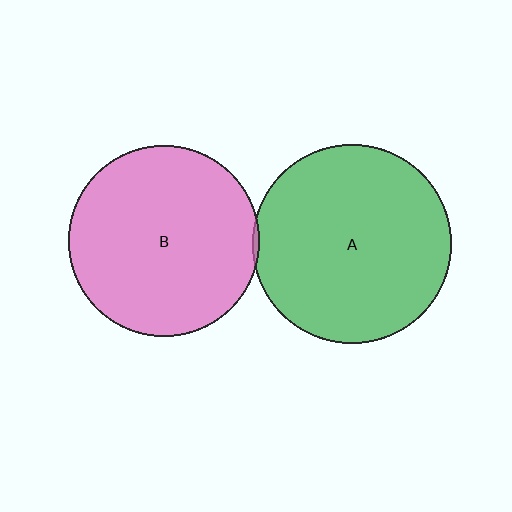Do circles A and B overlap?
Yes.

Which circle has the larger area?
Circle A (green).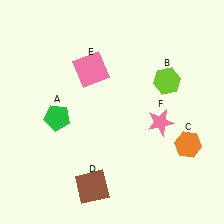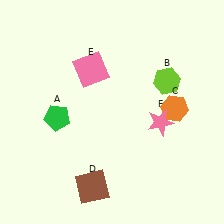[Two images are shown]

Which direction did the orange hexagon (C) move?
The orange hexagon (C) moved up.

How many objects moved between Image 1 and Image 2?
1 object moved between the two images.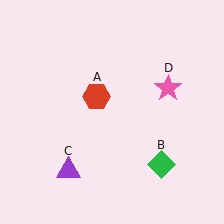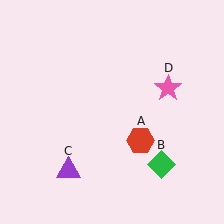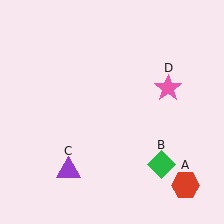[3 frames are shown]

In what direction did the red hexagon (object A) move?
The red hexagon (object A) moved down and to the right.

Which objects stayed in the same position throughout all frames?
Green diamond (object B) and purple triangle (object C) and pink star (object D) remained stationary.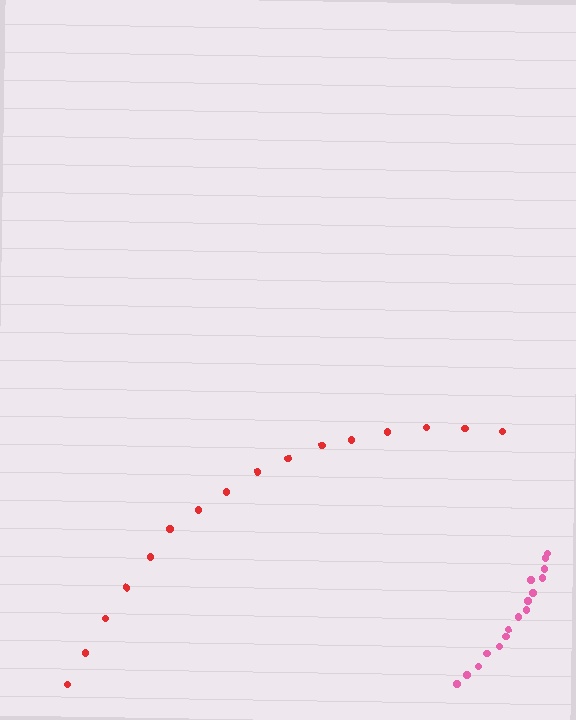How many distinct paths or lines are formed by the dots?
There are 2 distinct paths.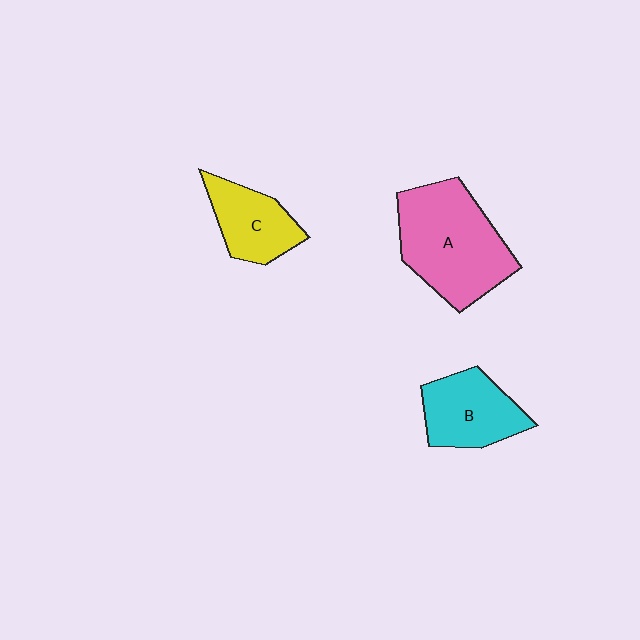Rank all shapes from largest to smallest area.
From largest to smallest: A (pink), B (cyan), C (yellow).